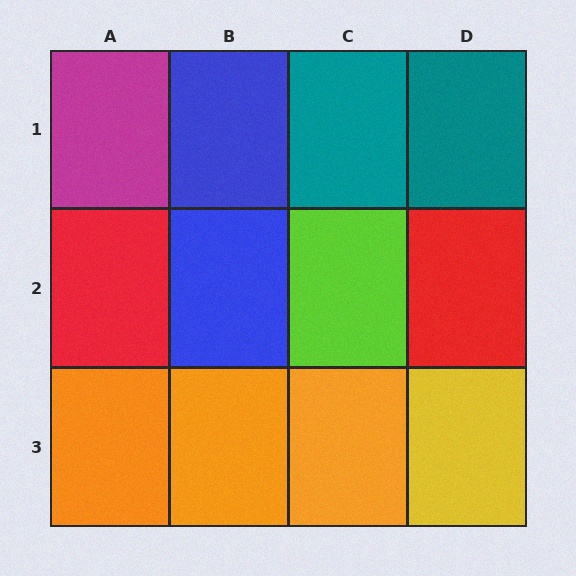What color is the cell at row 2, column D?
Red.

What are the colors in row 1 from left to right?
Magenta, blue, teal, teal.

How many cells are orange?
3 cells are orange.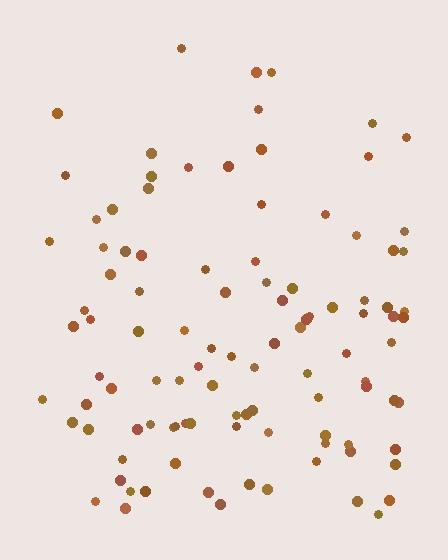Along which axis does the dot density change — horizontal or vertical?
Vertical.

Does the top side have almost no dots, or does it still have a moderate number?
Still a moderate number, just noticeably fewer than the bottom.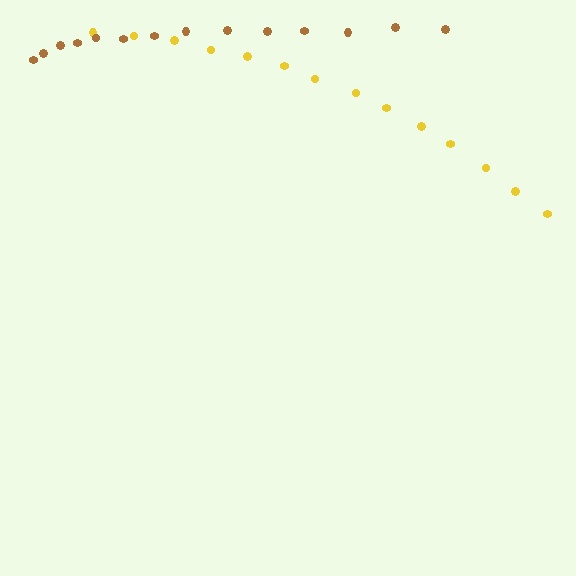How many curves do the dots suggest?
There are 2 distinct paths.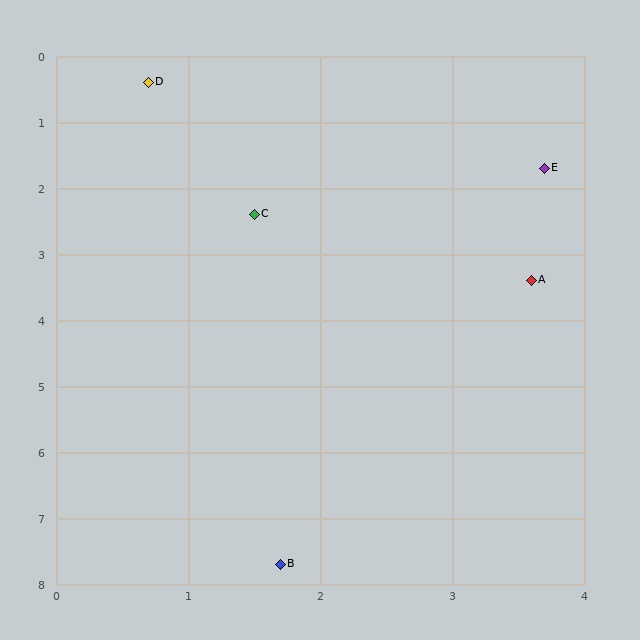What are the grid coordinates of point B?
Point B is at approximately (1.7, 7.7).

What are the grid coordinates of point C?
Point C is at approximately (1.5, 2.4).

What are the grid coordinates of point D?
Point D is at approximately (0.7, 0.4).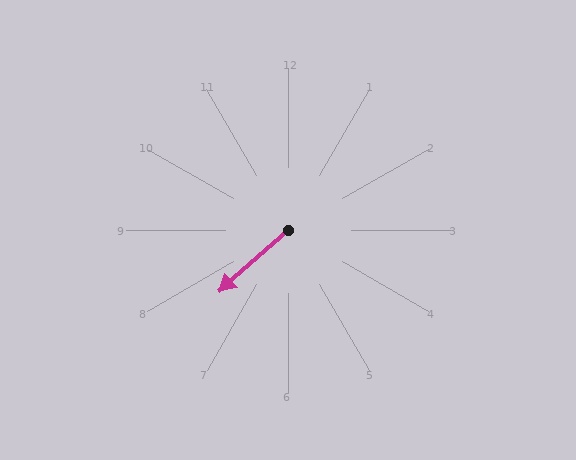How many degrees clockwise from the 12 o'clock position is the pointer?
Approximately 228 degrees.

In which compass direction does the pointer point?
Southwest.